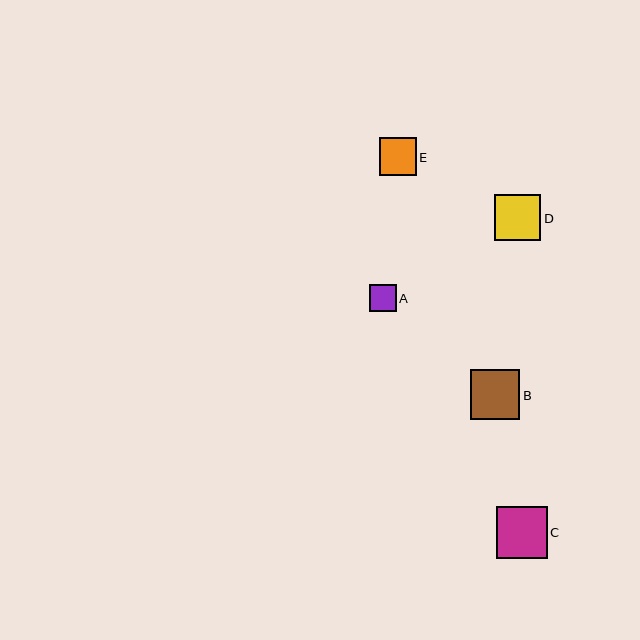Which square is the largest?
Square C is the largest with a size of approximately 51 pixels.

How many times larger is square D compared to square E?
Square D is approximately 1.2 times the size of square E.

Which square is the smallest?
Square A is the smallest with a size of approximately 27 pixels.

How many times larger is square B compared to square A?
Square B is approximately 1.9 times the size of square A.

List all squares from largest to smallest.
From largest to smallest: C, B, D, E, A.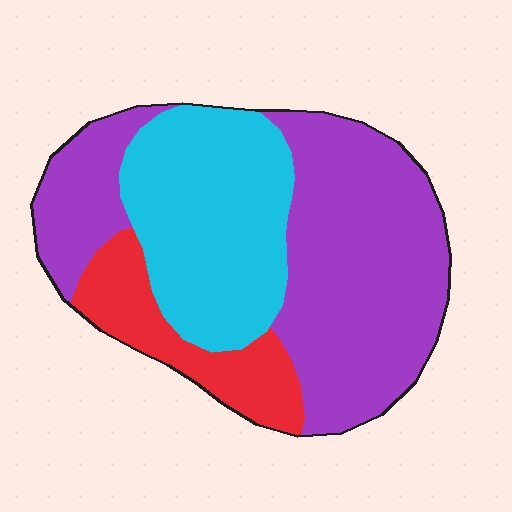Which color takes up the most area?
Purple, at roughly 55%.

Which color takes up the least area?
Red, at roughly 15%.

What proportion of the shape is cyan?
Cyan covers around 30% of the shape.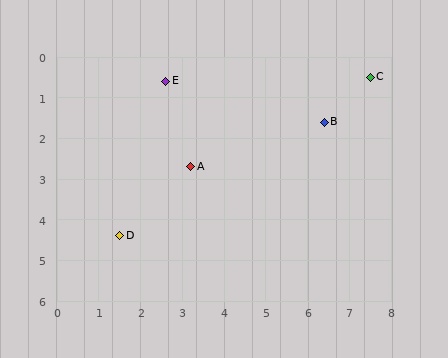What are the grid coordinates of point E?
Point E is at approximately (2.6, 0.6).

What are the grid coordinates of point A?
Point A is at approximately (3.2, 2.7).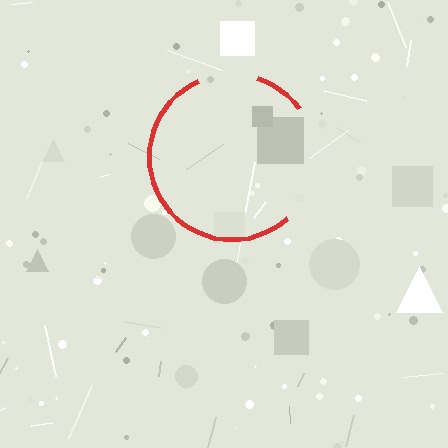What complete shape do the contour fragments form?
The contour fragments form a circle.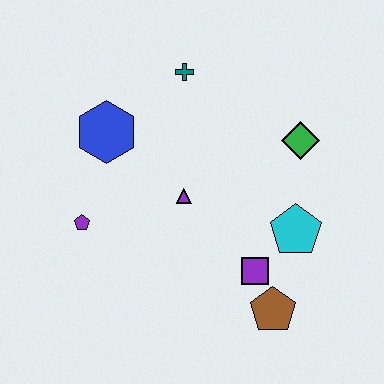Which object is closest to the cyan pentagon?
The purple square is closest to the cyan pentagon.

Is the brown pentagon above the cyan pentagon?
No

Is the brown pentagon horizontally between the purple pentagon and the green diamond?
Yes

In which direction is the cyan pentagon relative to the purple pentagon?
The cyan pentagon is to the right of the purple pentagon.